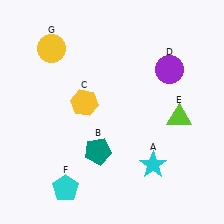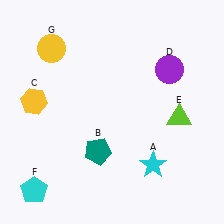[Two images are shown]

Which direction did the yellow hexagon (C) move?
The yellow hexagon (C) moved left.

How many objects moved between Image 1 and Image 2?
2 objects moved between the two images.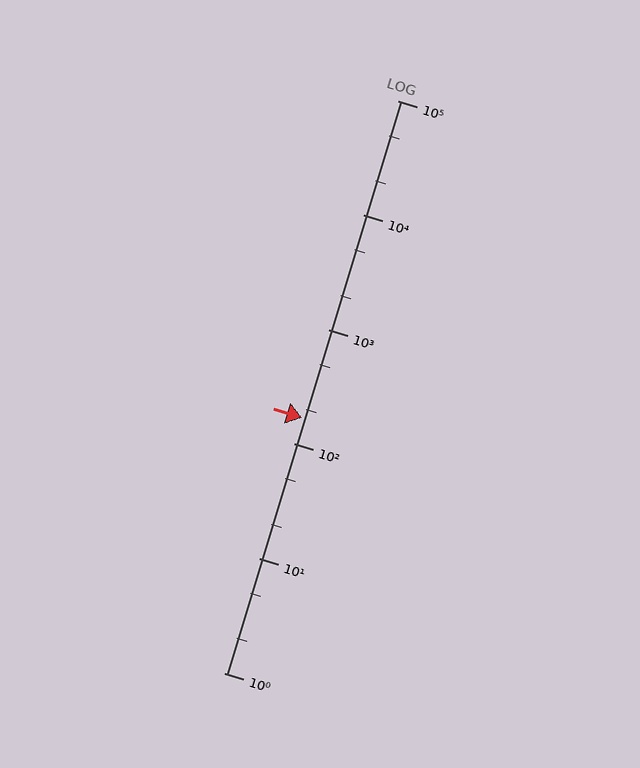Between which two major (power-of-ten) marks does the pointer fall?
The pointer is between 100 and 1000.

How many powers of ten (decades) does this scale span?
The scale spans 5 decades, from 1 to 100000.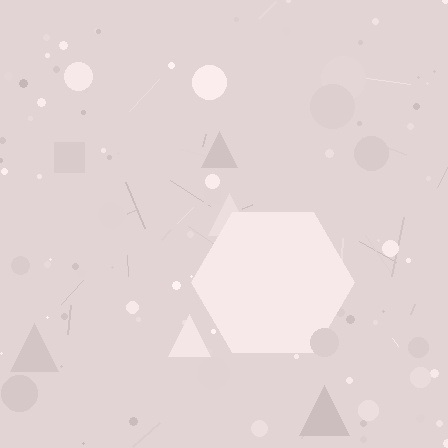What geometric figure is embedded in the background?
A hexagon is embedded in the background.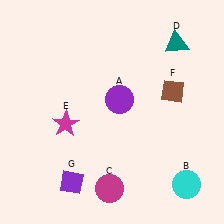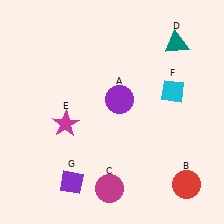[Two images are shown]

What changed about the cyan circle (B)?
In Image 1, B is cyan. In Image 2, it changed to red.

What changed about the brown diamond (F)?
In Image 1, F is brown. In Image 2, it changed to cyan.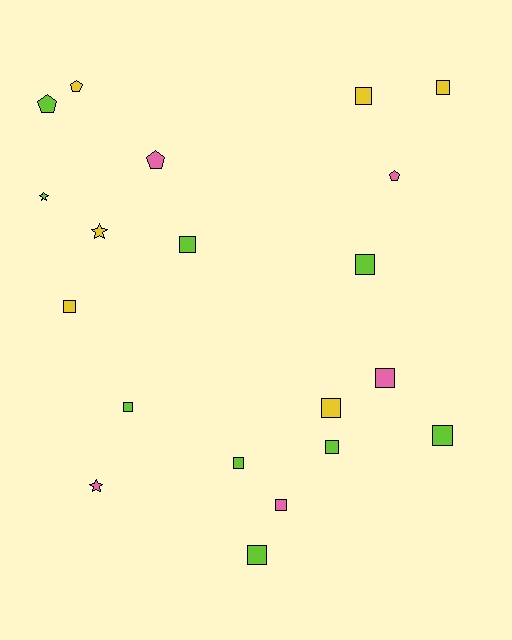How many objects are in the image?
There are 20 objects.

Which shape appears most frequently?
Square, with 13 objects.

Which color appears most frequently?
Lime, with 9 objects.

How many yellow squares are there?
There are 4 yellow squares.